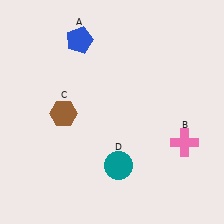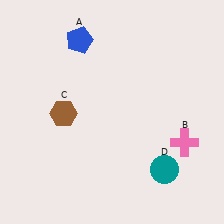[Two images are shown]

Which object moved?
The teal circle (D) moved right.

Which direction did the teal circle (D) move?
The teal circle (D) moved right.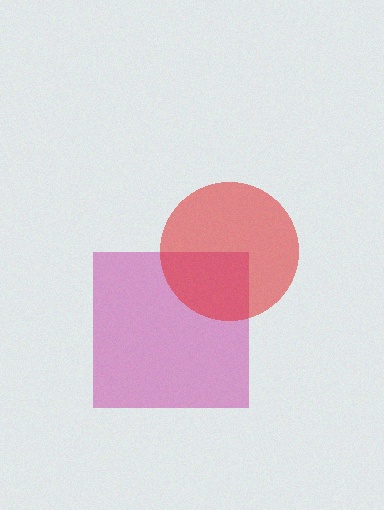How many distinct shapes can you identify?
There are 2 distinct shapes: a magenta square, a red circle.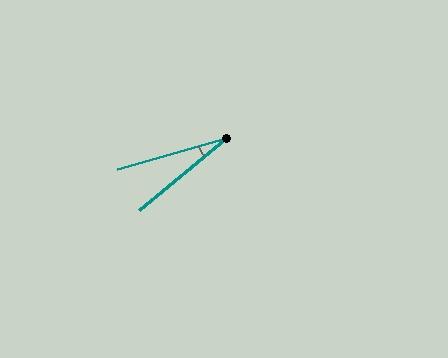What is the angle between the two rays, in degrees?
Approximately 24 degrees.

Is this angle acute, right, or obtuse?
It is acute.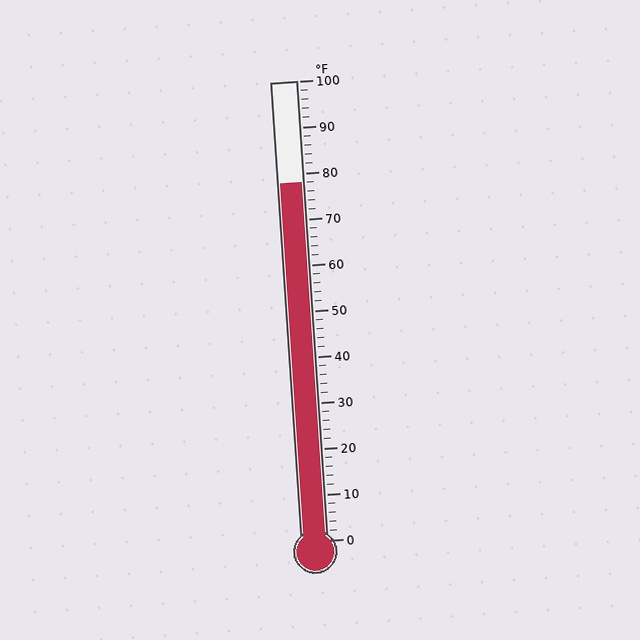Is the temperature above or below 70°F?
The temperature is above 70°F.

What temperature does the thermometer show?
The thermometer shows approximately 78°F.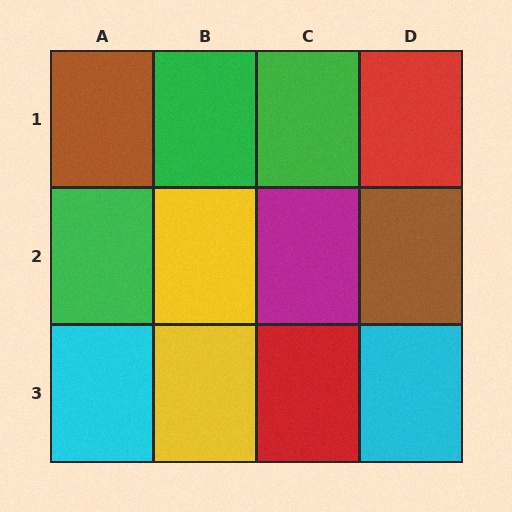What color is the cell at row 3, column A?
Cyan.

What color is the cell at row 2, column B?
Yellow.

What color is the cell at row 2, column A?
Green.